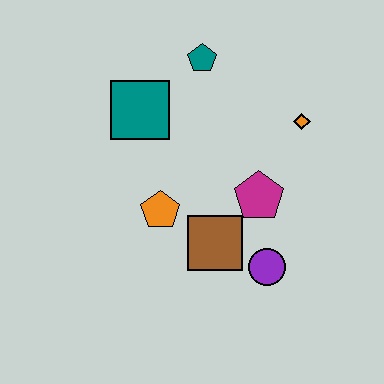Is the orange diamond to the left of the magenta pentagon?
No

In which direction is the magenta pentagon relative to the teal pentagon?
The magenta pentagon is below the teal pentagon.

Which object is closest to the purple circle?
The brown square is closest to the purple circle.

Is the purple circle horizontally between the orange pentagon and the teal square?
No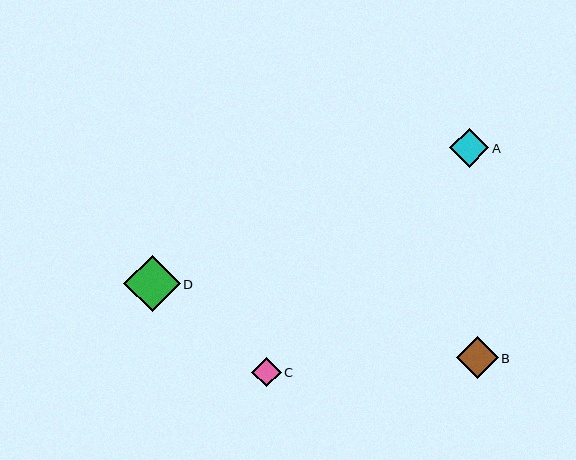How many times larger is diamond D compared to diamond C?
Diamond D is approximately 1.9 times the size of diamond C.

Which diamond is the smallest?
Diamond C is the smallest with a size of approximately 30 pixels.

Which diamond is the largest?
Diamond D is the largest with a size of approximately 56 pixels.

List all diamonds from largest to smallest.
From largest to smallest: D, B, A, C.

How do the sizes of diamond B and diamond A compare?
Diamond B and diamond A are approximately the same size.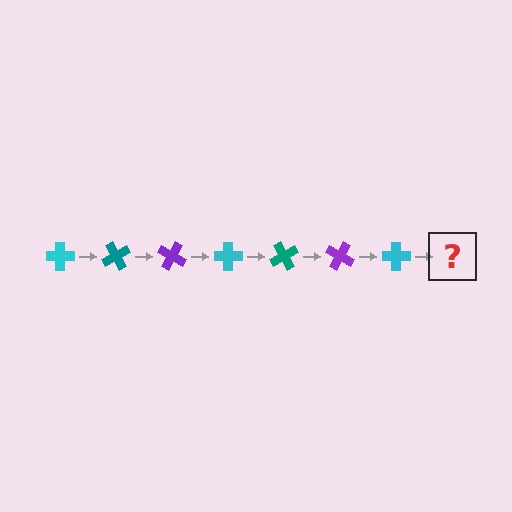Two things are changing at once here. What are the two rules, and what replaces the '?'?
The two rules are that it rotates 60 degrees each step and the color cycles through cyan, teal, and purple. The '?' should be a teal cross, rotated 420 degrees from the start.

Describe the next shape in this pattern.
It should be a teal cross, rotated 420 degrees from the start.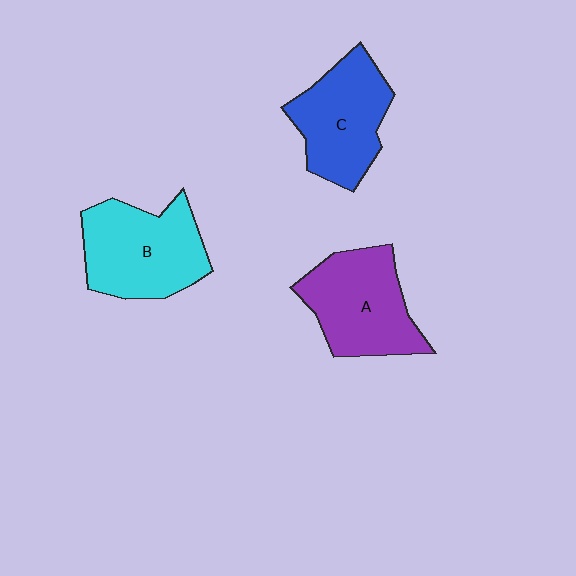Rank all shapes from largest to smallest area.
From largest to smallest: B (cyan), A (purple), C (blue).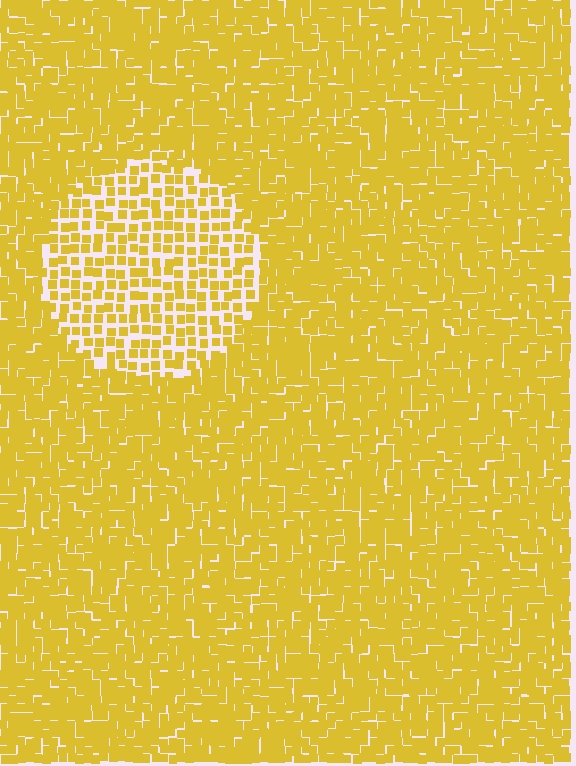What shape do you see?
I see a circle.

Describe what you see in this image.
The image contains small yellow elements arranged at two different densities. A circle-shaped region is visible where the elements are less densely packed than the surrounding area.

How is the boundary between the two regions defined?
The boundary is defined by a change in element density (approximately 1.9x ratio). All elements are the same color, size, and shape.